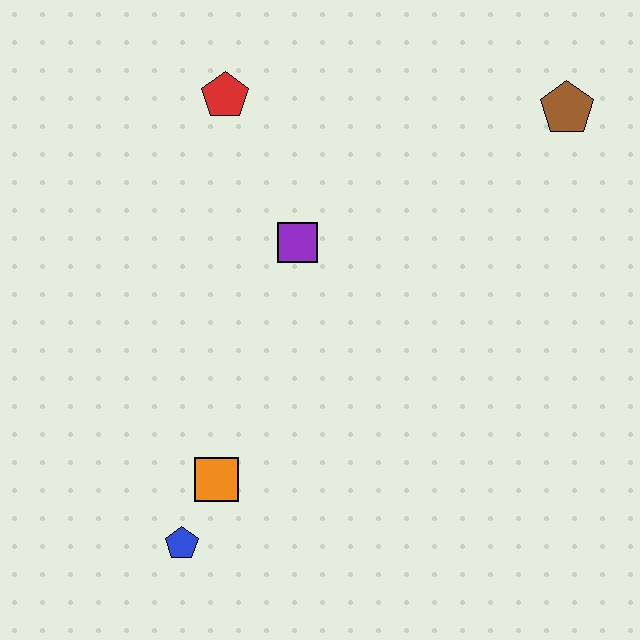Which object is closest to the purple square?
The red pentagon is closest to the purple square.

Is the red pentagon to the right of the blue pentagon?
Yes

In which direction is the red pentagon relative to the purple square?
The red pentagon is above the purple square.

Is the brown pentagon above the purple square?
Yes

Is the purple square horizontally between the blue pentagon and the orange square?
No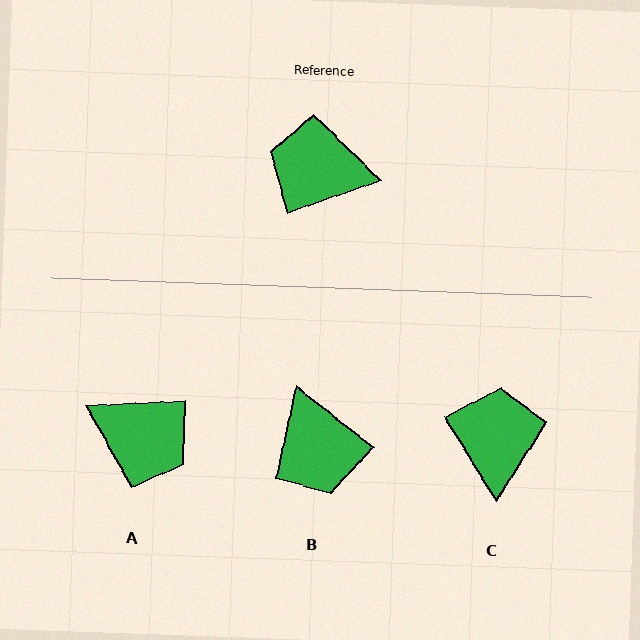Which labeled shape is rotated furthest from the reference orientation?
A, about 164 degrees away.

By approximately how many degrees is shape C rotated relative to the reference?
Approximately 78 degrees clockwise.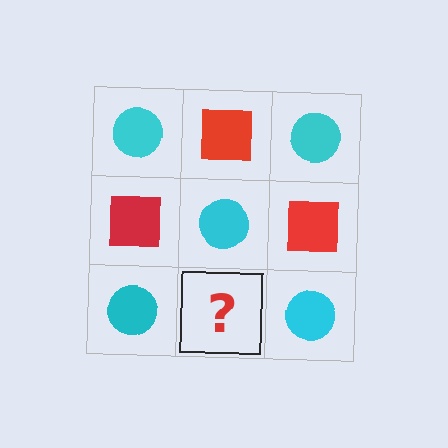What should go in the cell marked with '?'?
The missing cell should contain a red square.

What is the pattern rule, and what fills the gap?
The rule is that it alternates cyan circle and red square in a checkerboard pattern. The gap should be filled with a red square.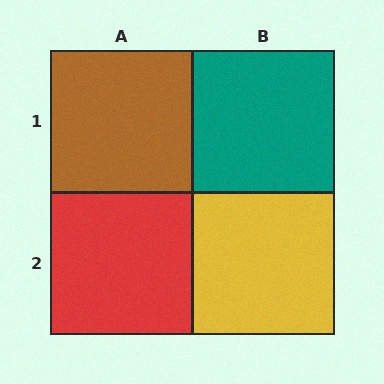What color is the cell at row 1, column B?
Teal.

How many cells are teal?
1 cell is teal.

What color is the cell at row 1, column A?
Brown.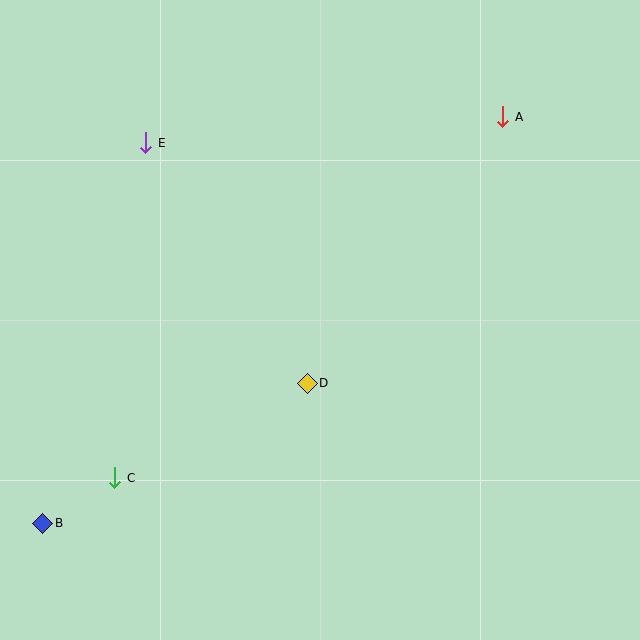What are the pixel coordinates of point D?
Point D is at (307, 383).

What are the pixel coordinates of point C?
Point C is at (115, 478).